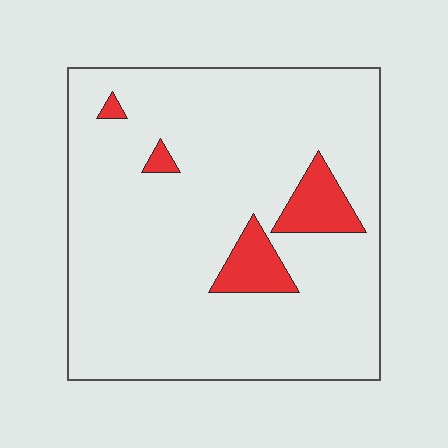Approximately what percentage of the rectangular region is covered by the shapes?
Approximately 10%.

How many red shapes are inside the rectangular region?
4.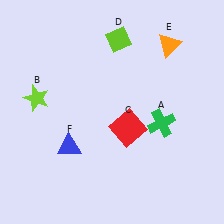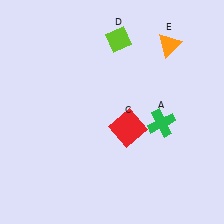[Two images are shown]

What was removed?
The lime star (B), the blue triangle (F) were removed in Image 2.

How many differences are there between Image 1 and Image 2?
There are 2 differences between the two images.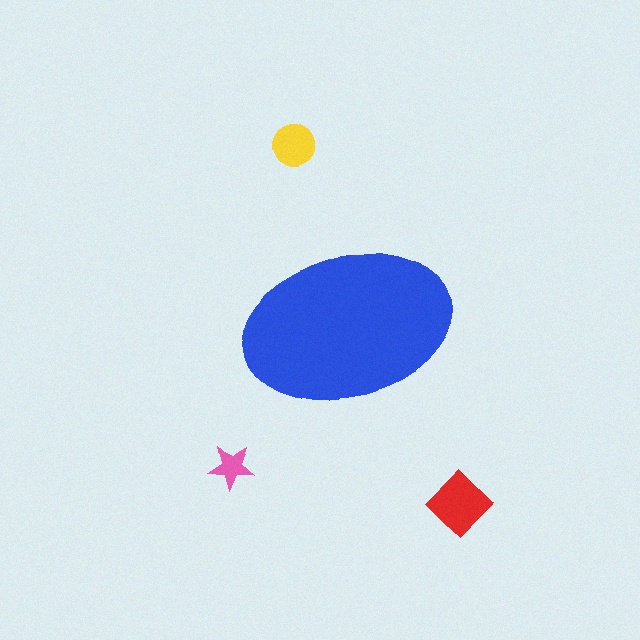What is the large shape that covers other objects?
A blue ellipse.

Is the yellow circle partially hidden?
No, the yellow circle is fully visible.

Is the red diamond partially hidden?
No, the red diamond is fully visible.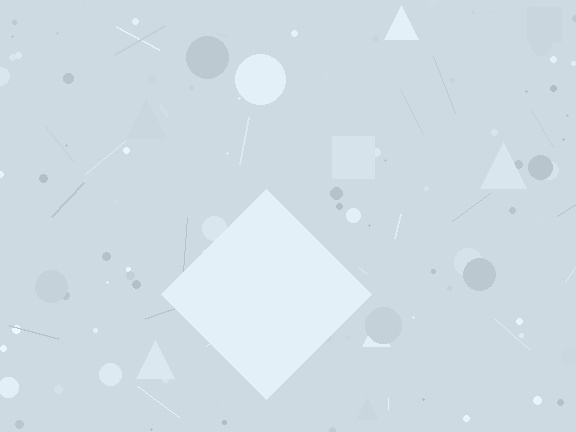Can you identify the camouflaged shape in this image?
The camouflaged shape is a diamond.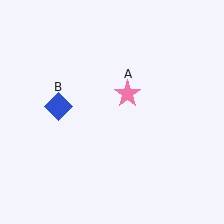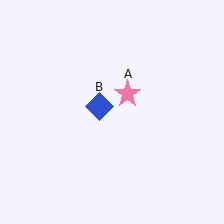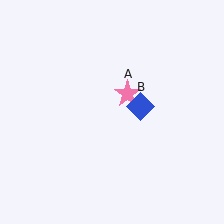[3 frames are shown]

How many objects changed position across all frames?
1 object changed position: blue diamond (object B).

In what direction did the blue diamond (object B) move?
The blue diamond (object B) moved right.